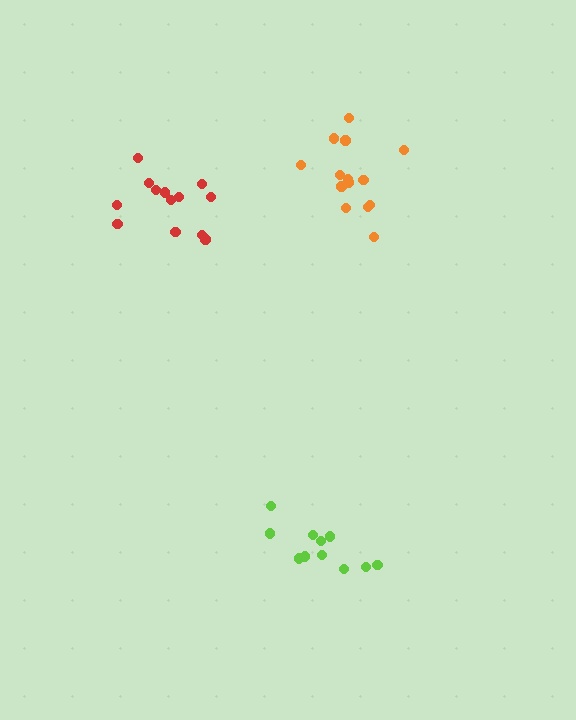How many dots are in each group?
Group 1: 11 dots, Group 2: 14 dots, Group 3: 13 dots (38 total).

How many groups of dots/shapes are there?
There are 3 groups.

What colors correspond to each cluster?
The clusters are colored: lime, orange, red.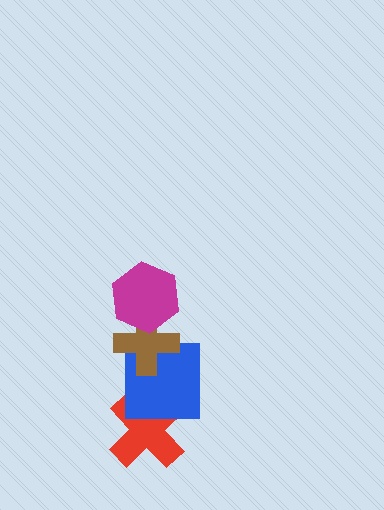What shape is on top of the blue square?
The brown cross is on top of the blue square.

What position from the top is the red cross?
The red cross is 4th from the top.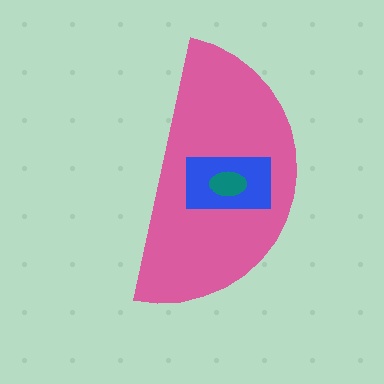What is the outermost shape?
The pink semicircle.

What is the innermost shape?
The teal ellipse.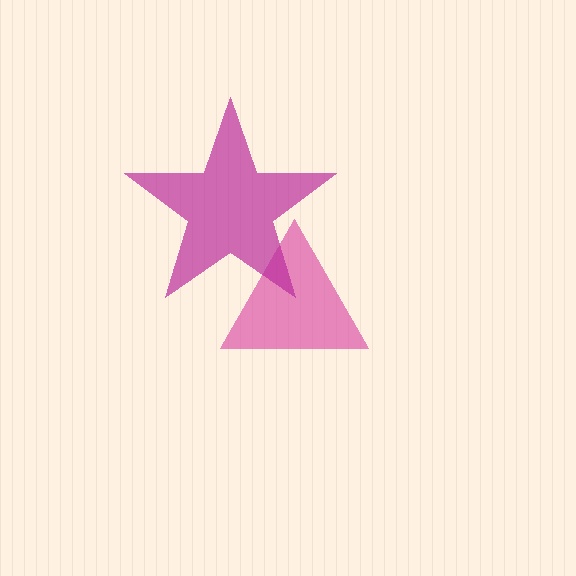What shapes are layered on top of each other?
The layered shapes are: a pink triangle, a magenta star.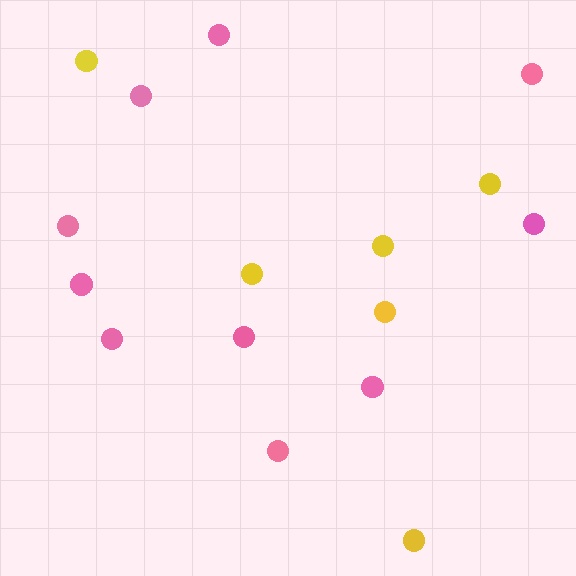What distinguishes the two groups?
There are 2 groups: one group of yellow circles (6) and one group of pink circles (10).